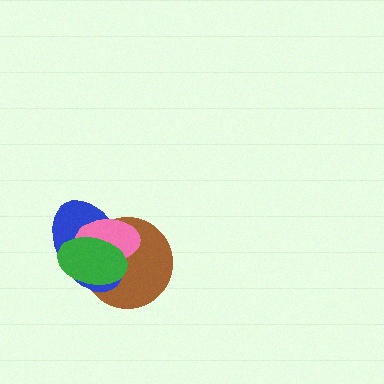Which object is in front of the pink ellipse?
The green ellipse is in front of the pink ellipse.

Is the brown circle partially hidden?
Yes, it is partially covered by another shape.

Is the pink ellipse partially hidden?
Yes, it is partially covered by another shape.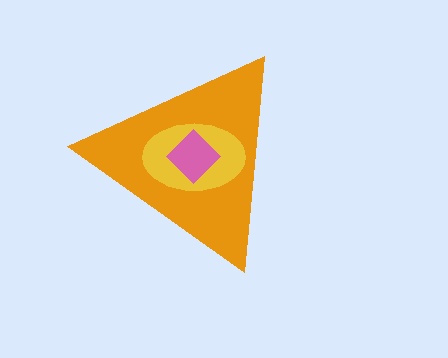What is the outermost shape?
The orange triangle.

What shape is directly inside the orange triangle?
The yellow ellipse.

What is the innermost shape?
The pink diamond.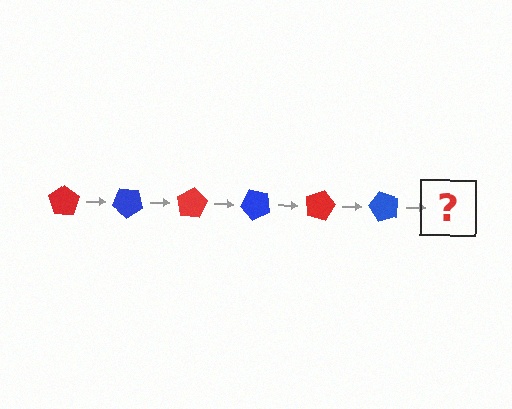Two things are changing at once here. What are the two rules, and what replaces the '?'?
The two rules are that it rotates 40 degrees each step and the color cycles through red and blue. The '?' should be a red pentagon, rotated 240 degrees from the start.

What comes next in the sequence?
The next element should be a red pentagon, rotated 240 degrees from the start.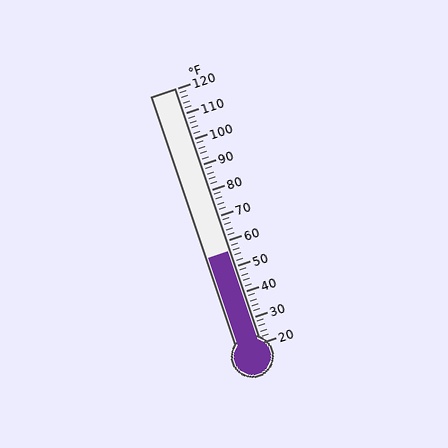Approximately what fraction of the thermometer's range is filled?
The thermometer is filled to approximately 35% of its range.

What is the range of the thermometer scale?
The thermometer scale ranges from 20°F to 120°F.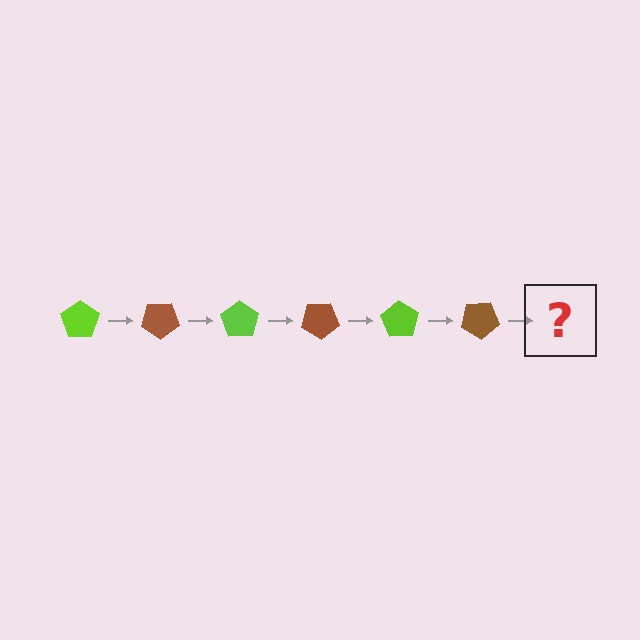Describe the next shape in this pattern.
It should be a lime pentagon, rotated 210 degrees from the start.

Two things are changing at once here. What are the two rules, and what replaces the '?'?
The two rules are that it rotates 35 degrees each step and the color cycles through lime and brown. The '?' should be a lime pentagon, rotated 210 degrees from the start.